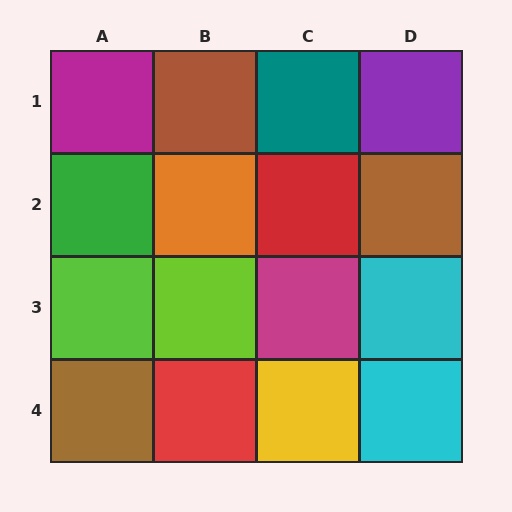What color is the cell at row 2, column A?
Green.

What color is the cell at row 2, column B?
Orange.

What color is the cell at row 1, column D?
Purple.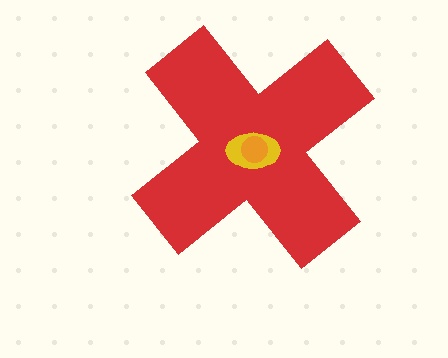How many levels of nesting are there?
3.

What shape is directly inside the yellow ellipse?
The orange circle.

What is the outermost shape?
The red cross.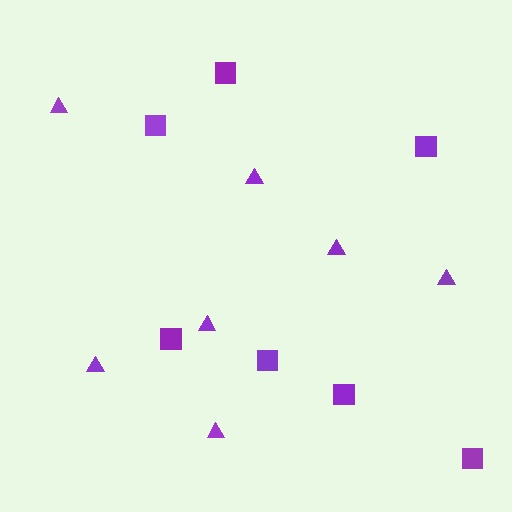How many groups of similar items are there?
There are 2 groups: one group of squares (7) and one group of triangles (7).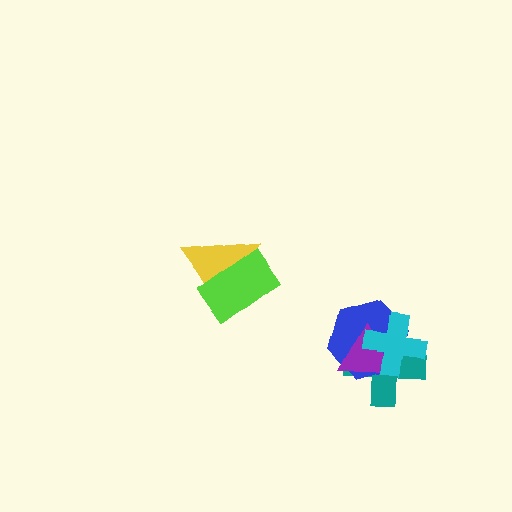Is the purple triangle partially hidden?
Yes, it is partially covered by another shape.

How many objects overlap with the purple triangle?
3 objects overlap with the purple triangle.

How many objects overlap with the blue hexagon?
3 objects overlap with the blue hexagon.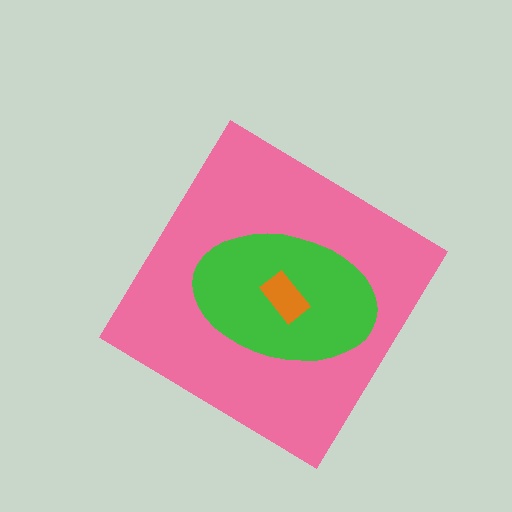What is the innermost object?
The orange rectangle.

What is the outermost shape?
The pink diamond.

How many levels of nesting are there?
3.